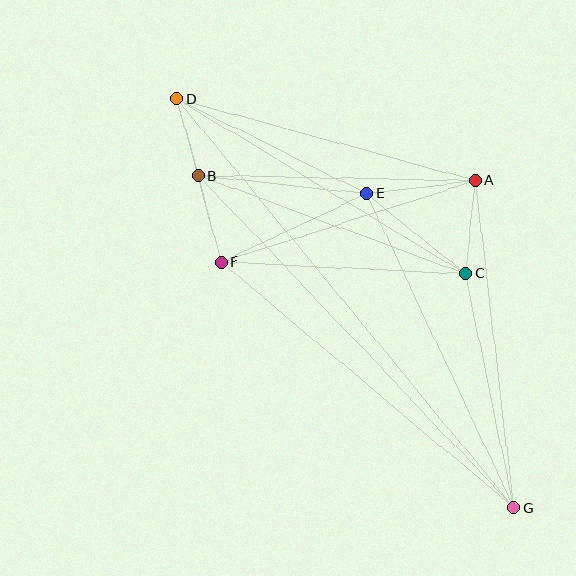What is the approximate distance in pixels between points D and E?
The distance between D and E is approximately 212 pixels.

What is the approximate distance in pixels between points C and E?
The distance between C and E is approximately 127 pixels.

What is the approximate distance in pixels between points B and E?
The distance between B and E is approximately 170 pixels.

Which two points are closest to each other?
Points B and D are closest to each other.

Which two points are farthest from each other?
Points D and G are farthest from each other.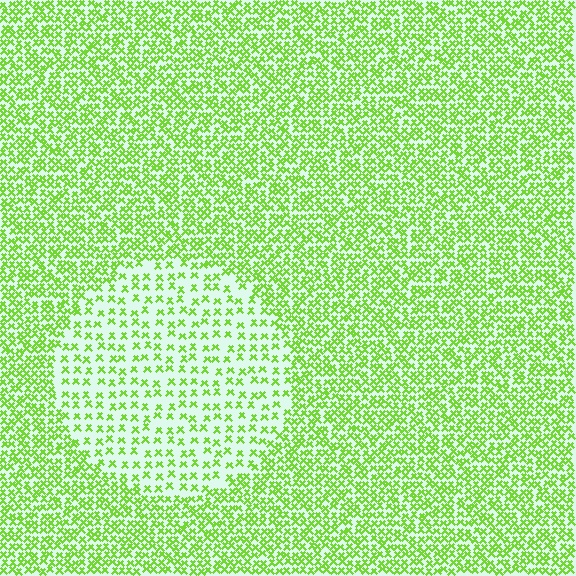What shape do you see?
I see a circle.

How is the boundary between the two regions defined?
The boundary is defined by a change in element density (approximately 2.2x ratio). All elements are the same color, size, and shape.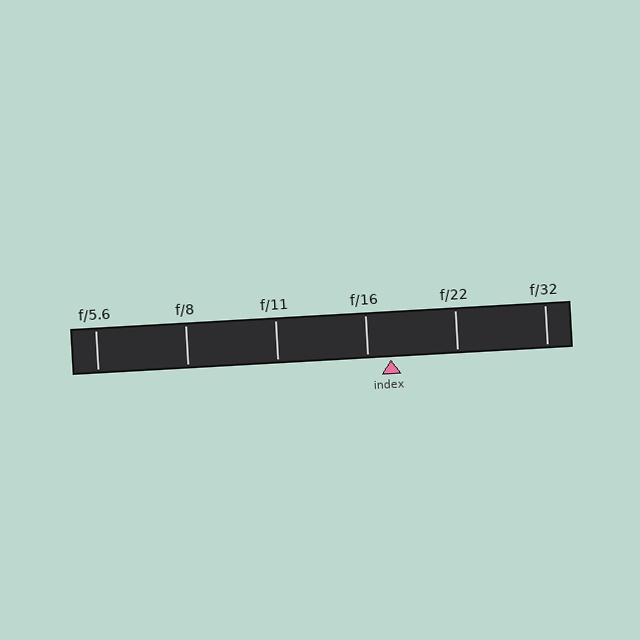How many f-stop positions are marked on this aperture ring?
There are 6 f-stop positions marked.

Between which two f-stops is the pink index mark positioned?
The index mark is between f/16 and f/22.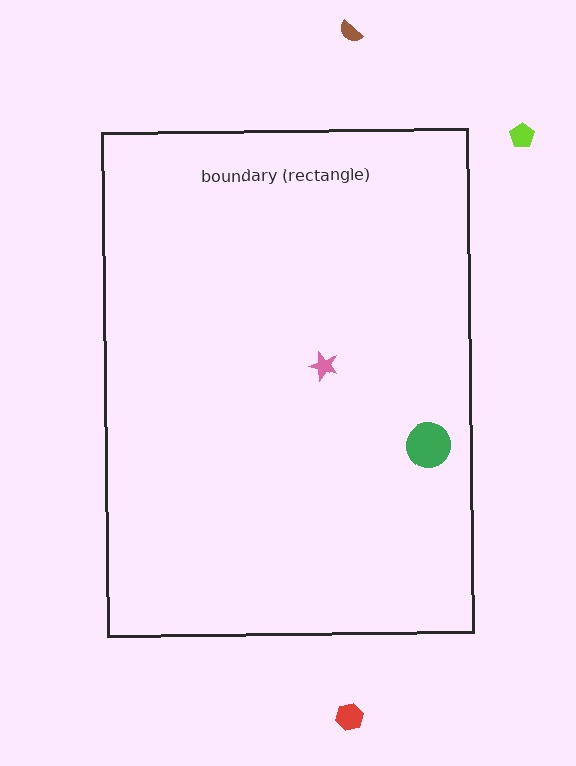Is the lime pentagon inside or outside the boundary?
Outside.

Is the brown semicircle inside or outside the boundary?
Outside.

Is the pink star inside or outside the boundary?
Inside.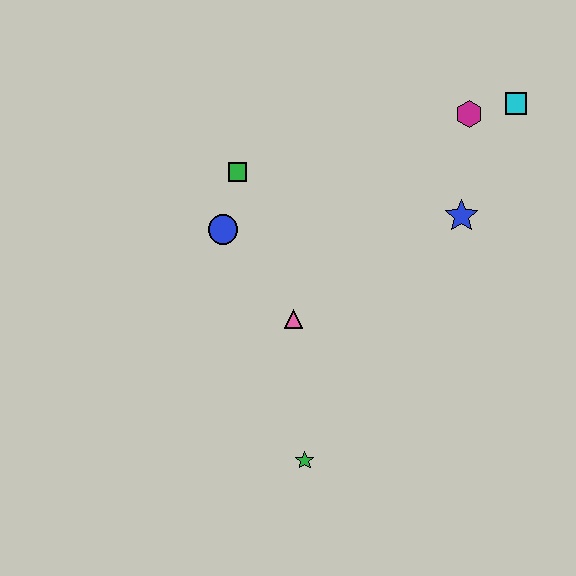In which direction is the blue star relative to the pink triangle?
The blue star is to the right of the pink triangle.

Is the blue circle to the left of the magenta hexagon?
Yes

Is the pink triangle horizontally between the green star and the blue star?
No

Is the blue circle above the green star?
Yes